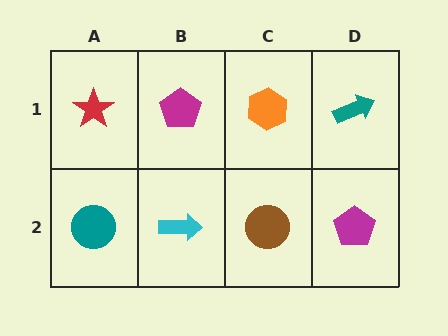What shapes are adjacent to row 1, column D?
A magenta pentagon (row 2, column D), an orange hexagon (row 1, column C).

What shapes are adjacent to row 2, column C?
An orange hexagon (row 1, column C), a cyan arrow (row 2, column B), a magenta pentagon (row 2, column D).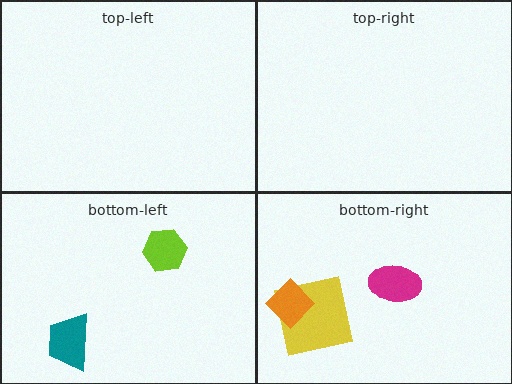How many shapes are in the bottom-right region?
3.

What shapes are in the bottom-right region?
The yellow square, the orange diamond, the magenta ellipse.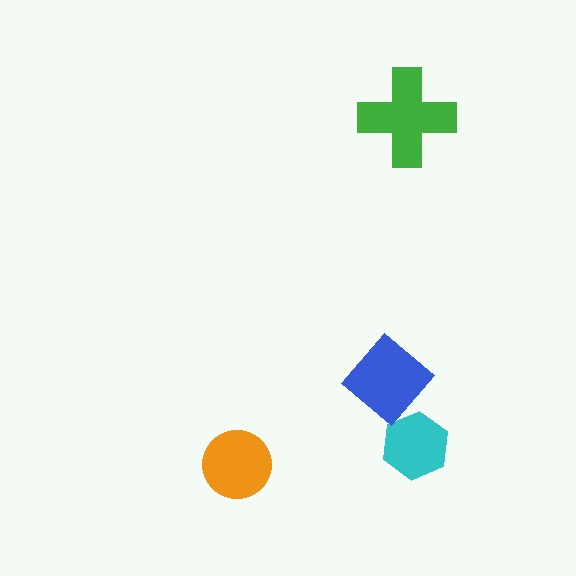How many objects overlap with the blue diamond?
1 object overlaps with the blue diamond.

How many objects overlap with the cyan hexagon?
1 object overlaps with the cyan hexagon.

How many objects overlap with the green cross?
0 objects overlap with the green cross.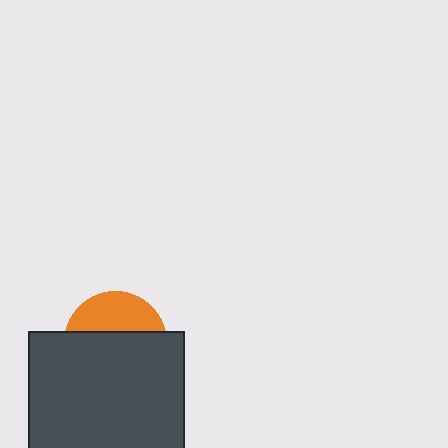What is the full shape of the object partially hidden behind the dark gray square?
The partially hidden object is an orange circle.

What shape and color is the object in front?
The object in front is a dark gray square.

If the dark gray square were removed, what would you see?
You would see the complete orange circle.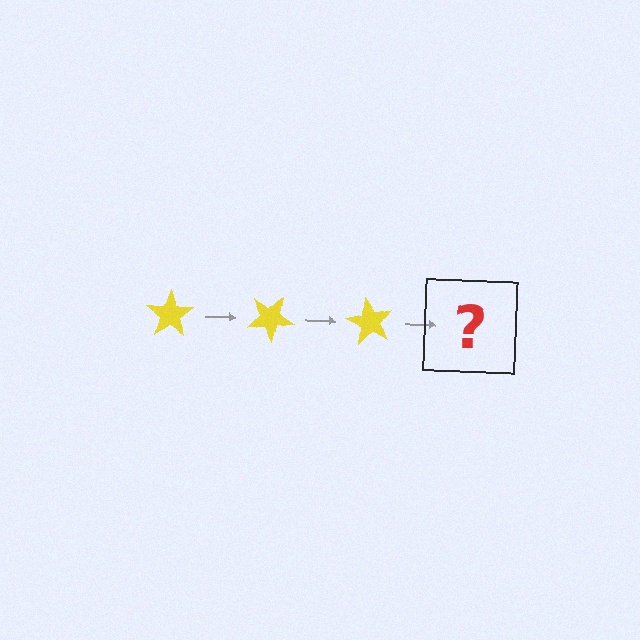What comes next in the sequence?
The next element should be a yellow star rotated 90 degrees.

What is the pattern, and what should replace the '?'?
The pattern is that the star rotates 30 degrees each step. The '?' should be a yellow star rotated 90 degrees.